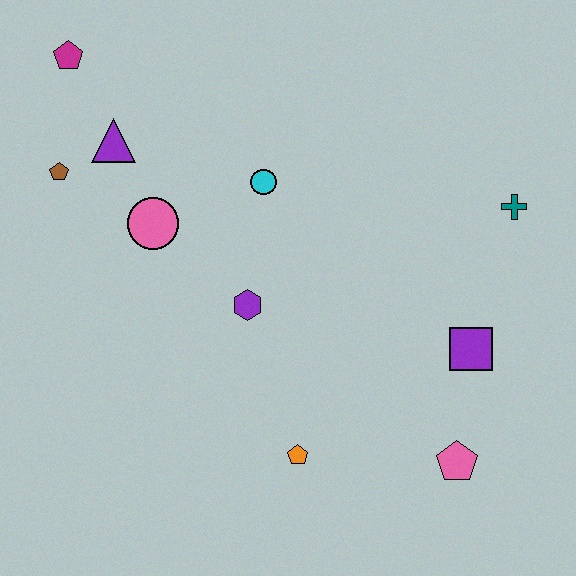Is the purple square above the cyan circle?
No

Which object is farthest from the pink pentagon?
The magenta pentagon is farthest from the pink pentagon.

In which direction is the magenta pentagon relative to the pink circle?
The magenta pentagon is above the pink circle.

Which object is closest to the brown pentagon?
The purple triangle is closest to the brown pentagon.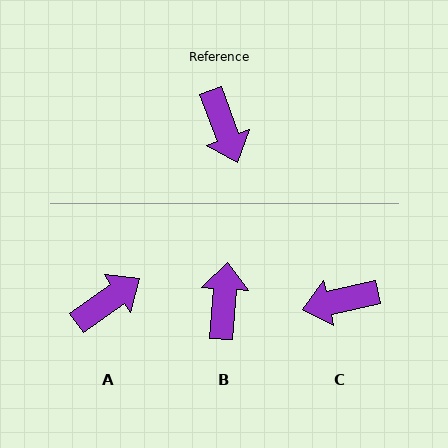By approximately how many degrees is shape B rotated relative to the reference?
Approximately 156 degrees counter-clockwise.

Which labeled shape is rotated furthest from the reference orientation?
B, about 156 degrees away.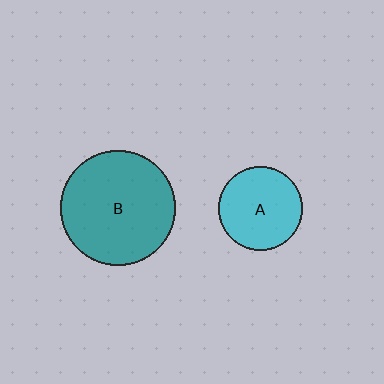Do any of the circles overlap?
No, none of the circles overlap.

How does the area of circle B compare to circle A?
Approximately 1.9 times.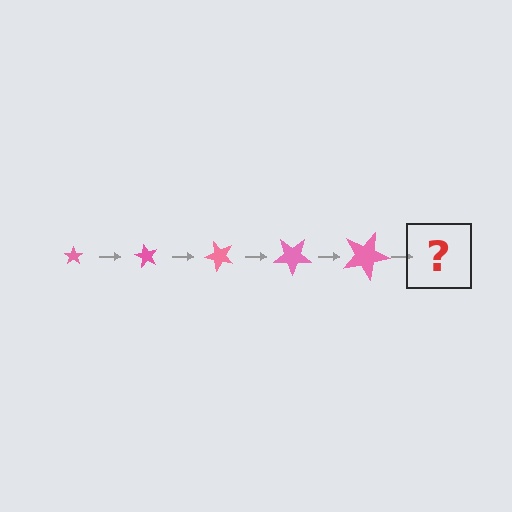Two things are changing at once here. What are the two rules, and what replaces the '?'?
The two rules are that the star grows larger each step and it rotates 60 degrees each step. The '?' should be a star, larger than the previous one and rotated 300 degrees from the start.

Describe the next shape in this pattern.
It should be a star, larger than the previous one and rotated 300 degrees from the start.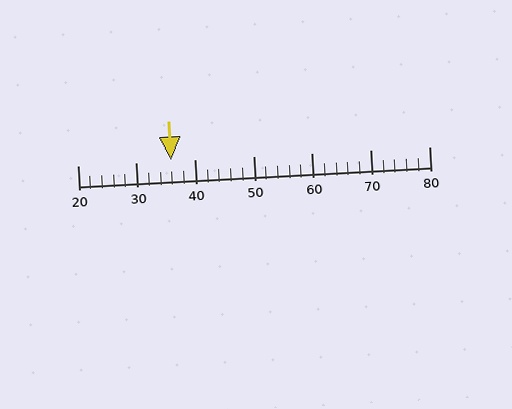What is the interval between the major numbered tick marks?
The major tick marks are spaced 10 units apart.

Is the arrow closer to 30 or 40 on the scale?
The arrow is closer to 40.